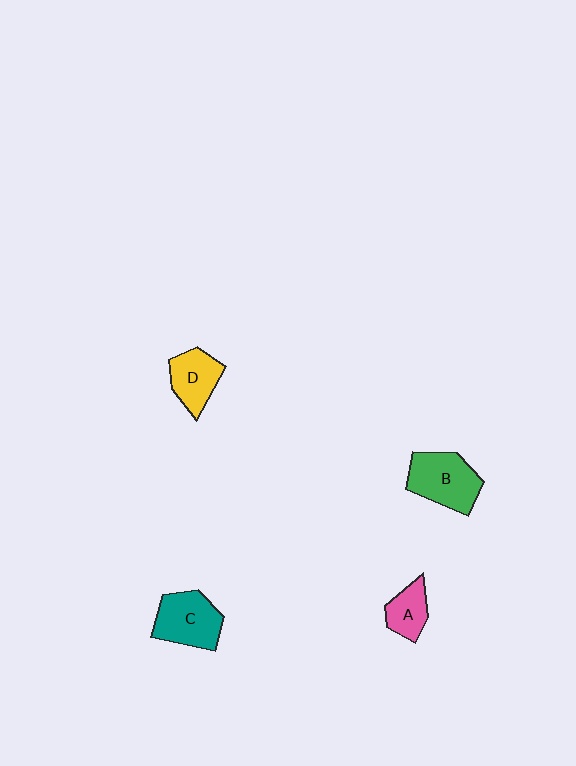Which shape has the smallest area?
Shape A (pink).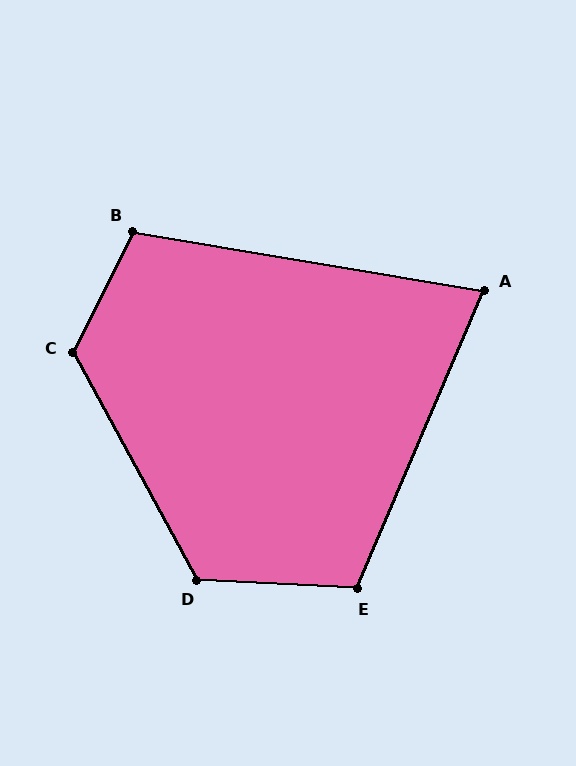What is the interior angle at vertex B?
Approximately 107 degrees (obtuse).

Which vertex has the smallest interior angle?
A, at approximately 76 degrees.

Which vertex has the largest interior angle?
C, at approximately 125 degrees.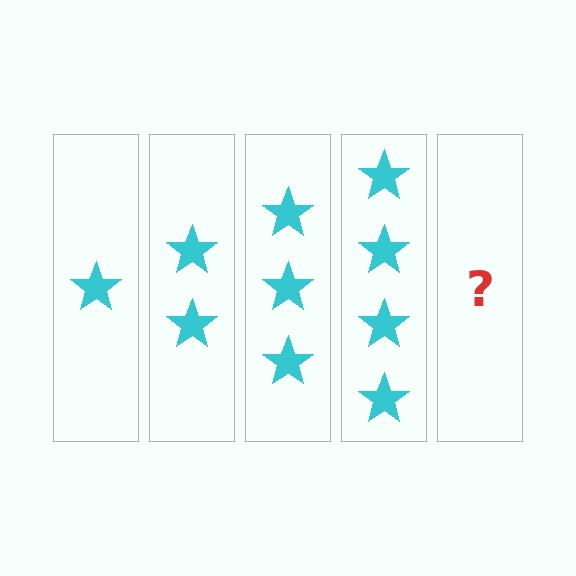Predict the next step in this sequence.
The next step is 5 stars.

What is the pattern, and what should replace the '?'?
The pattern is that each step adds one more star. The '?' should be 5 stars.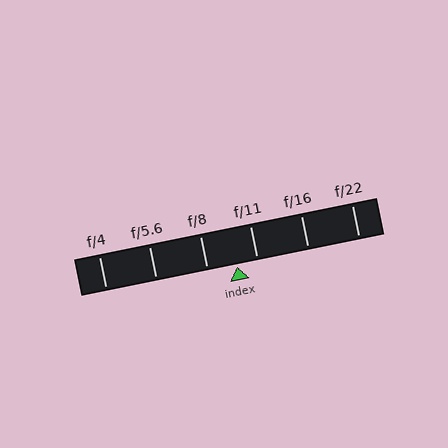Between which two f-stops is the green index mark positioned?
The index mark is between f/8 and f/11.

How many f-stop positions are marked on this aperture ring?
There are 6 f-stop positions marked.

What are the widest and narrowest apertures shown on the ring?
The widest aperture shown is f/4 and the narrowest is f/22.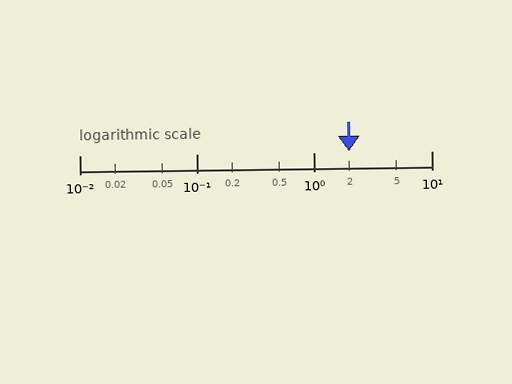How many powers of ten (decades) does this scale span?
The scale spans 3 decades, from 0.01 to 10.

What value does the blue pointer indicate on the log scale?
The pointer indicates approximately 2.